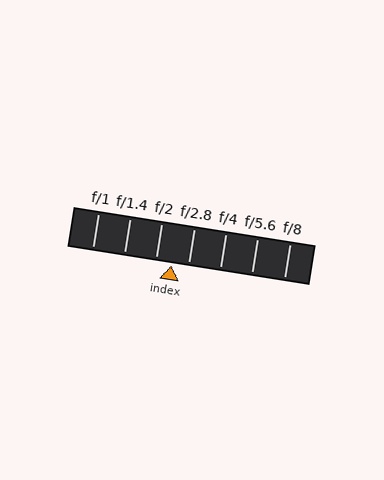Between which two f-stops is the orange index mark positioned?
The index mark is between f/2 and f/2.8.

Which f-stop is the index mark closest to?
The index mark is closest to f/2.8.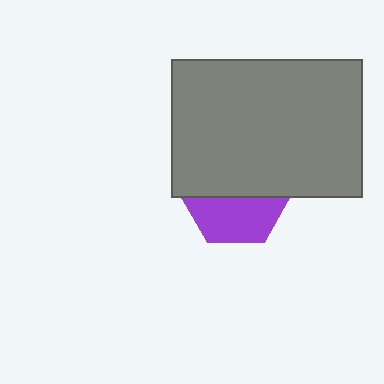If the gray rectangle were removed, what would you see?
You would see the complete purple hexagon.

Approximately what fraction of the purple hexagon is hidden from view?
Roughly 56% of the purple hexagon is hidden behind the gray rectangle.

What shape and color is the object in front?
The object in front is a gray rectangle.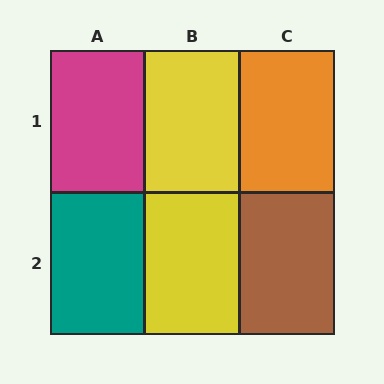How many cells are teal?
1 cell is teal.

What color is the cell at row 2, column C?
Brown.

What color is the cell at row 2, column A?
Teal.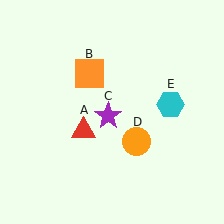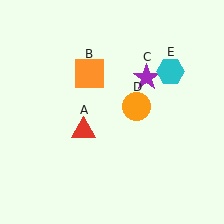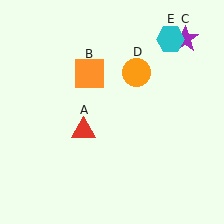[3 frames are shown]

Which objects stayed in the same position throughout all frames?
Red triangle (object A) and orange square (object B) remained stationary.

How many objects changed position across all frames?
3 objects changed position: purple star (object C), orange circle (object D), cyan hexagon (object E).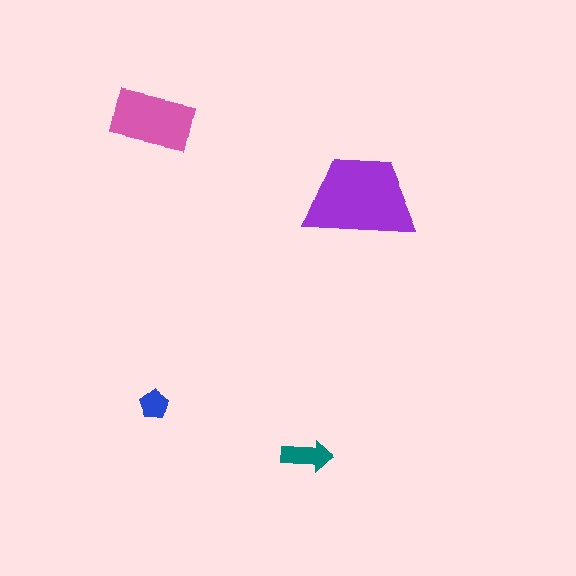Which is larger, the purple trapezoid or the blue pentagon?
The purple trapezoid.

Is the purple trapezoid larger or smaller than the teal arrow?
Larger.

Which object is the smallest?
The blue pentagon.